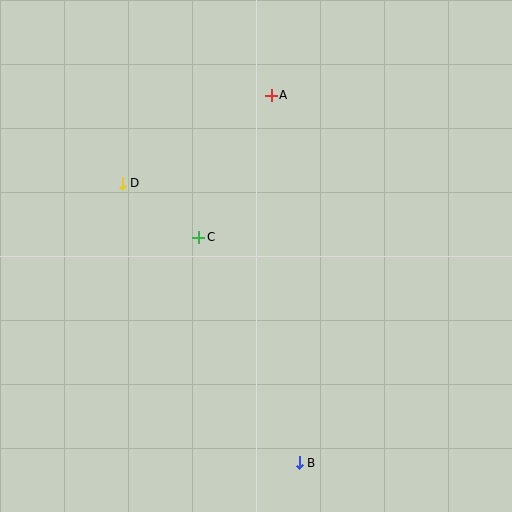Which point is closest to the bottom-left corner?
Point B is closest to the bottom-left corner.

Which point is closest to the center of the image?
Point C at (199, 237) is closest to the center.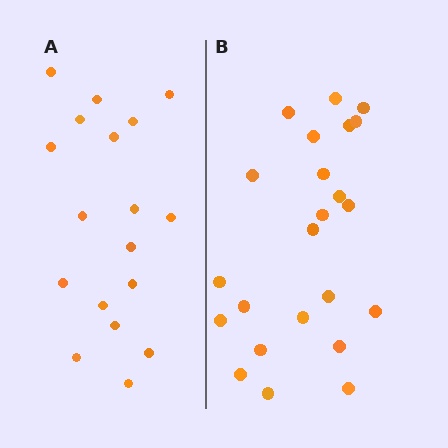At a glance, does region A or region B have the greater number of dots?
Region B (the right region) has more dots.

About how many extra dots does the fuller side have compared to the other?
Region B has about 5 more dots than region A.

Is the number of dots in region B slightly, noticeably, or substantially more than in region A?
Region B has noticeably more, but not dramatically so. The ratio is roughly 1.3 to 1.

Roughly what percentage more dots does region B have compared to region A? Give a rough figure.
About 30% more.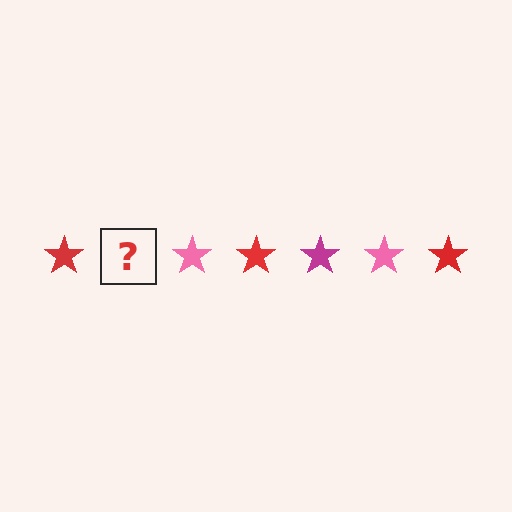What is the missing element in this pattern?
The missing element is a magenta star.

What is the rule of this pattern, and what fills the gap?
The rule is that the pattern cycles through red, magenta, pink stars. The gap should be filled with a magenta star.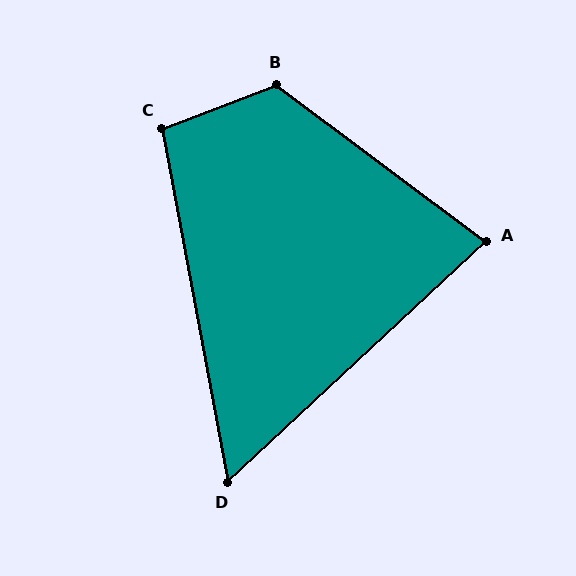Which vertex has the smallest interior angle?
D, at approximately 58 degrees.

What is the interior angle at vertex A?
Approximately 80 degrees (acute).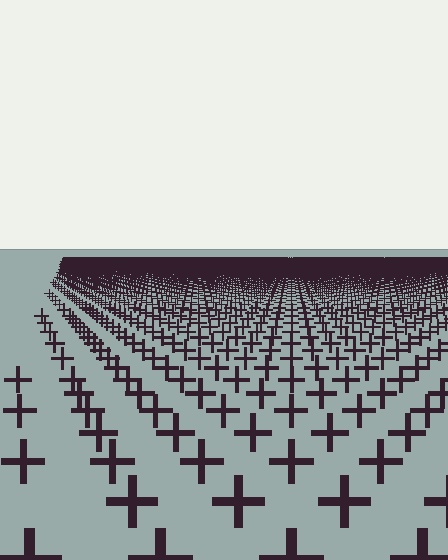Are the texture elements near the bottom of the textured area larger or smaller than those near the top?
Larger. Near the bottom, elements are closer to the viewer and appear at a bigger on-screen size.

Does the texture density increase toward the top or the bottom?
Density increases toward the top.